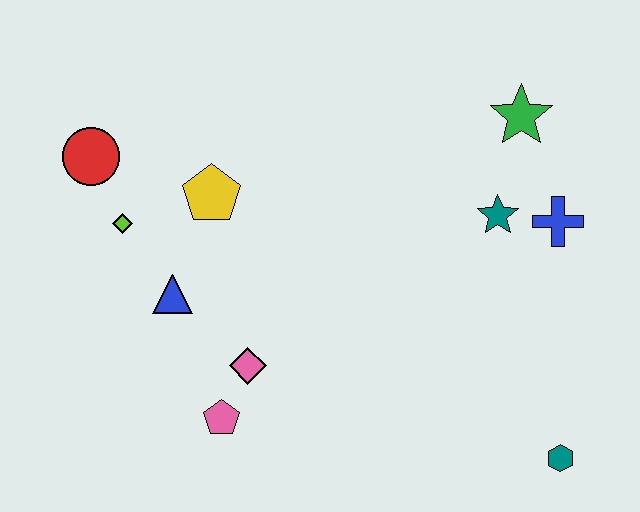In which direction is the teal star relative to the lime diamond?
The teal star is to the right of the lime diamond.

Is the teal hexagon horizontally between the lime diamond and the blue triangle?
No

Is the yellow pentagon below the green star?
Yes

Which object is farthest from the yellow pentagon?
The teal hexagon is farthest from the yellow pentagon.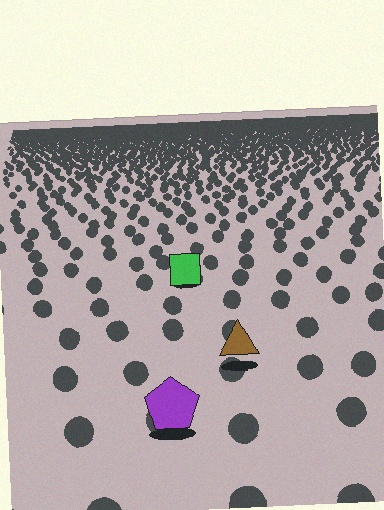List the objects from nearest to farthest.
From nearest to farthest: the purple pentagon, the brown triangle, the green square.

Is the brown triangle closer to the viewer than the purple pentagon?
No. The purple pentagon is closer — you can tell from the texture gradient: the ground texture is coarser near it.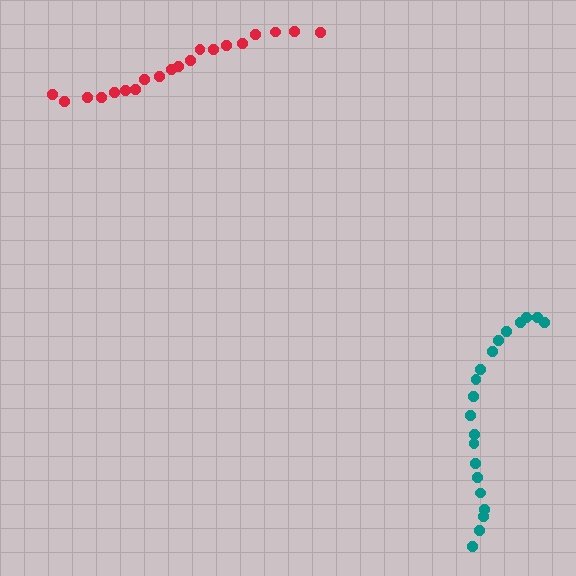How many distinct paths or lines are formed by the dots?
There are 2 distinct paths.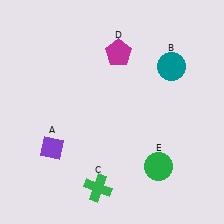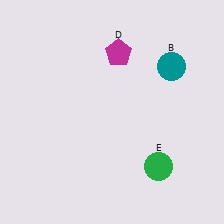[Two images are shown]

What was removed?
The purple diamond (A), the green cross (C) were removed in Image 2.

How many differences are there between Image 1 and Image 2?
There are 2 differences between the two images.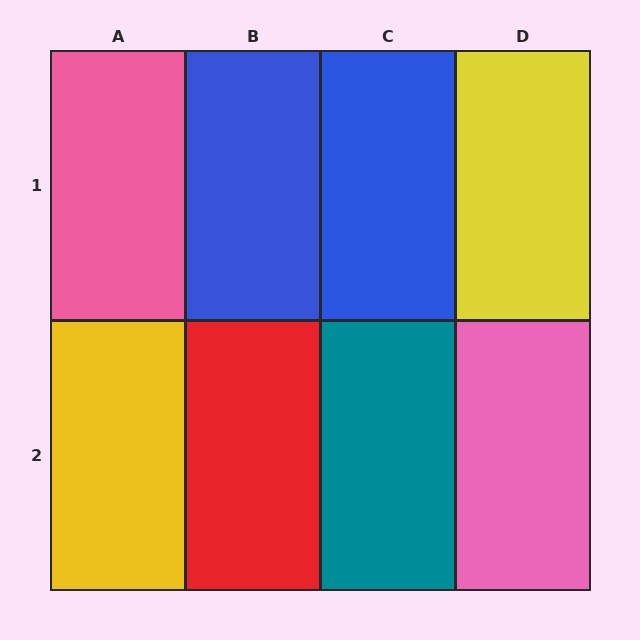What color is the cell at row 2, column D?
Pink.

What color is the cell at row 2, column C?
Teal.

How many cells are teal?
1 cell is teal.